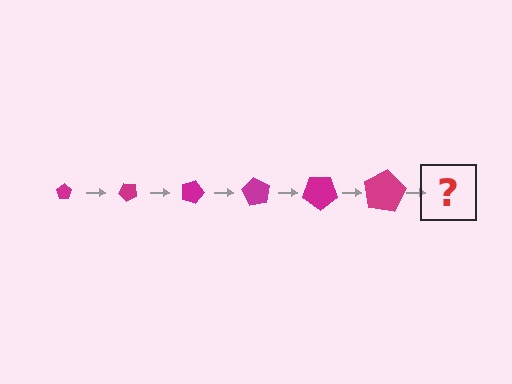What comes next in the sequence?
The next element should be a pentagon, larger than the previous one and rotated 270 degrees from the start.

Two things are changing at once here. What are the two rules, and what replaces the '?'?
The two rules are that the pentagon grows larger each step and it rotates 45 degrees each step. The '?' should be a pentagon, larger than the previous one and rotated 270 degrees from the start.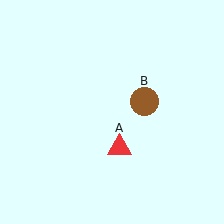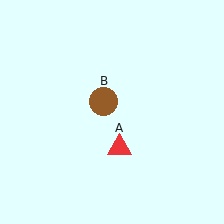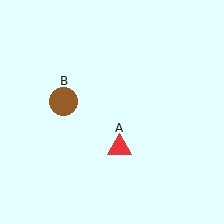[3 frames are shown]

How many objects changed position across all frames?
1 object changed position: brown circle (object B).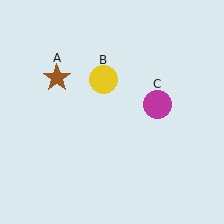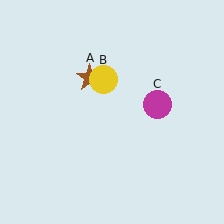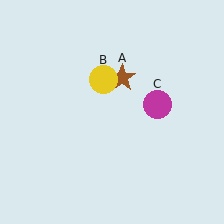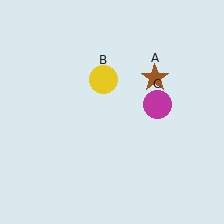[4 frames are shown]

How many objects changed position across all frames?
1 object changed position: brown star (object A).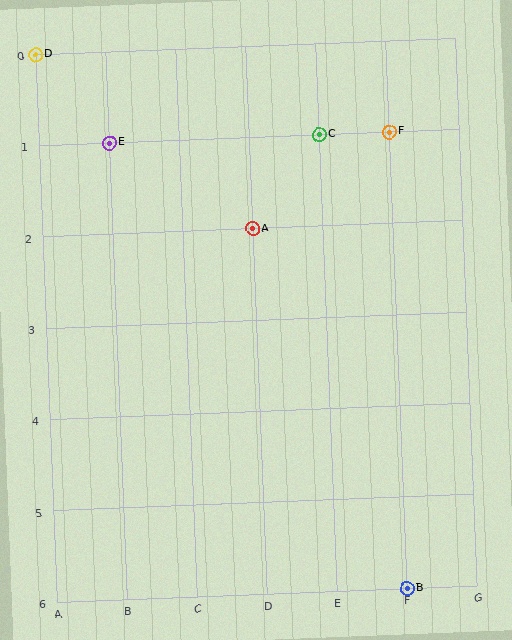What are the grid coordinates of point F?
Point F is at grid coordinates (F, 1).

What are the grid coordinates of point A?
Point A is at grid coordinates (D, 2).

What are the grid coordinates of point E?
Point E is at grid coordinates (B, 1).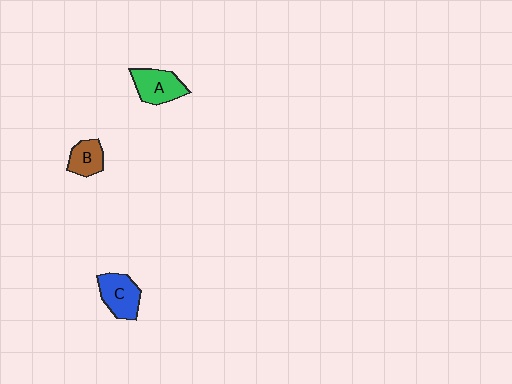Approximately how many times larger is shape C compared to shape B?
Approximately 1.4 times.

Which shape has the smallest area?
Shape B (brown).